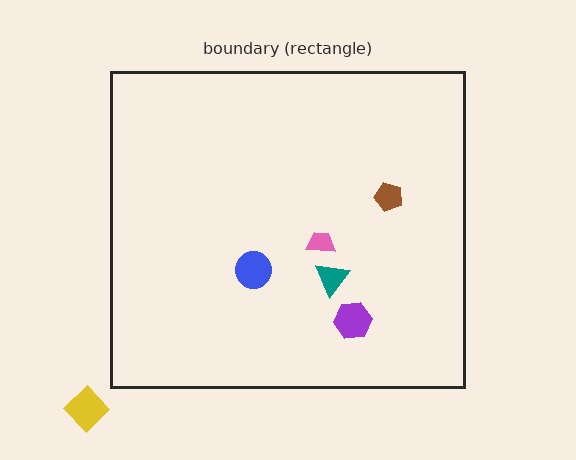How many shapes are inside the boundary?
5 inside, 1 outside.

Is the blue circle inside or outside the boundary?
Inside.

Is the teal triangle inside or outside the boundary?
Inside.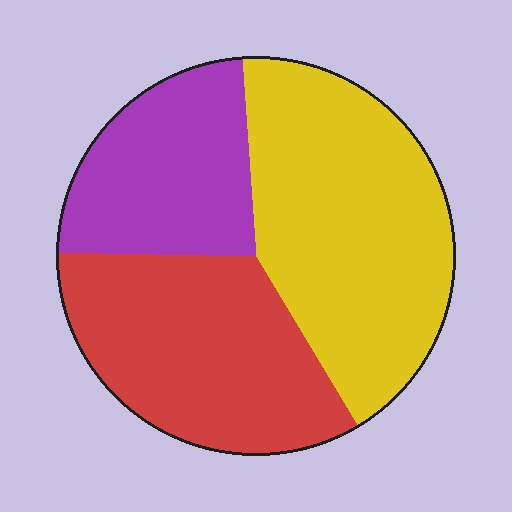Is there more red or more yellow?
Yellow.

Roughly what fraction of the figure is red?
Red covers around 35% of the figure.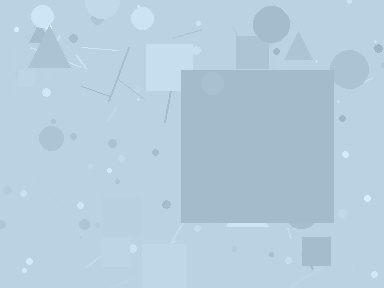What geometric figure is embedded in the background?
A square is embedded in the background.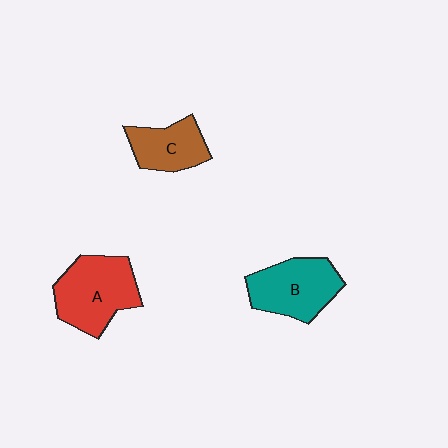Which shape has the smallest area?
Shape C (brown).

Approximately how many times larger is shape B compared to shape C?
Approximately 1.4 times.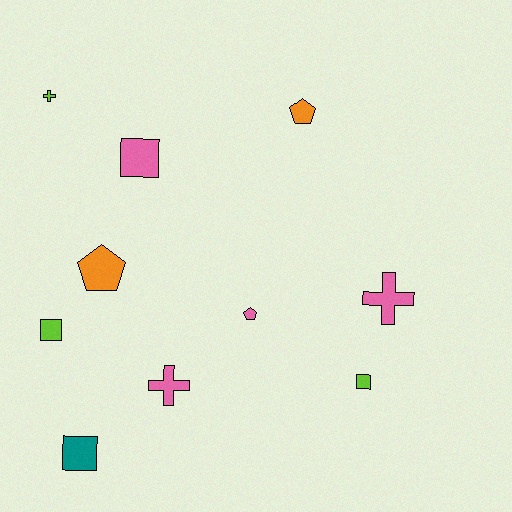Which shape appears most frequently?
Square, with 4 objects.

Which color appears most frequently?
Pink, with 4 objects.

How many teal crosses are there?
There are no teal crosses.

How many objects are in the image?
There are 10 objects.